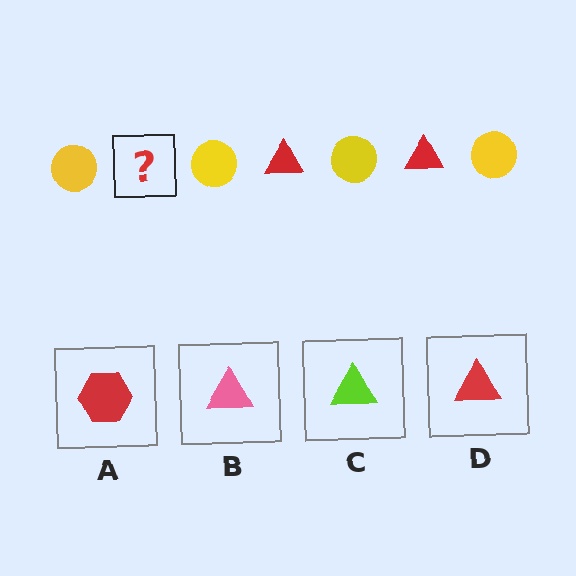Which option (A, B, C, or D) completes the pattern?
D.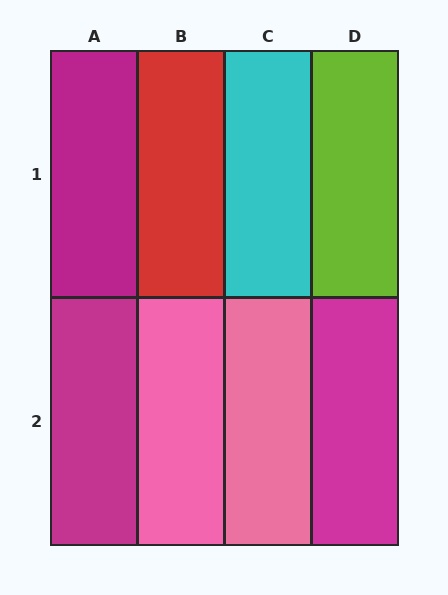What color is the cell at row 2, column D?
Magenta.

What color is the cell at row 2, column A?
Magenta.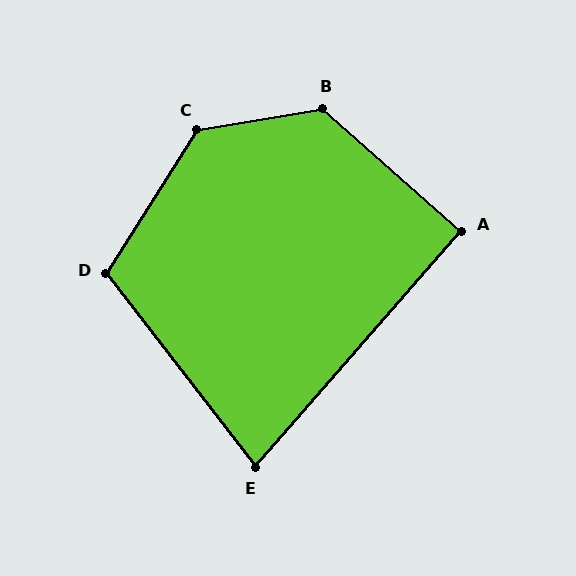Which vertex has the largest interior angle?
C, at approximately 132 degrees.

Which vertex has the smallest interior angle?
E, at approximately 79 degrees.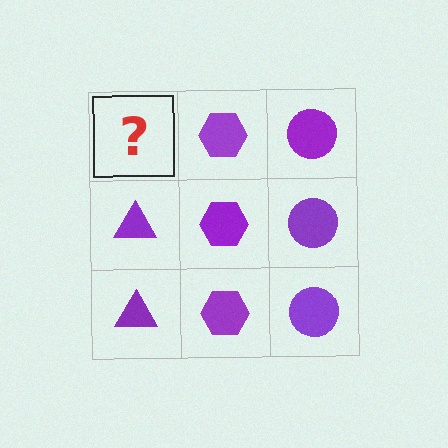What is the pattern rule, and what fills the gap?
The rule is that each column has a consistent shape. The gap should be filled with a purple triangle.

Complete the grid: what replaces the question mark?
The question mark should be replaced with a purple triangle.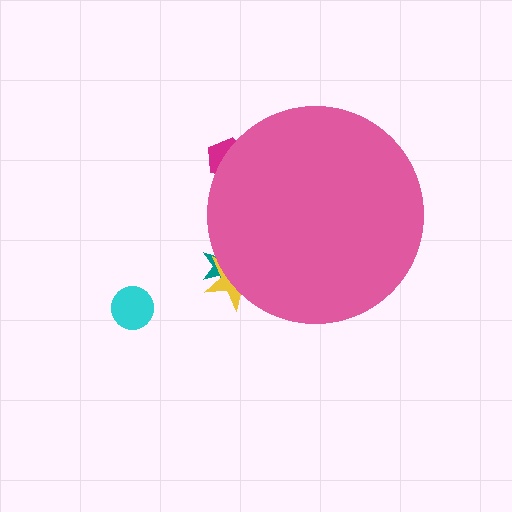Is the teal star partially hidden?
Yes, the teal star is partially hidden behind the pink circle.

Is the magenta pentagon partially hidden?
Yes, the magenta pentagon is partially hidden behind the pink circle.